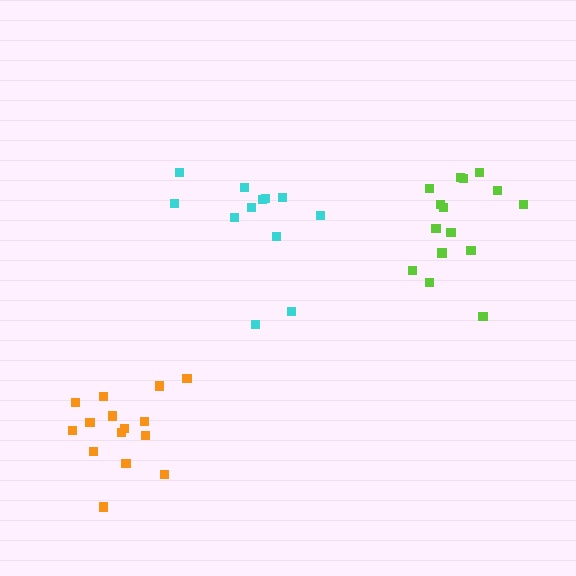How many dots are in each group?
Group 1: 12 dots, Group 2: 15 dots, Group 3: 15 dots (42 total).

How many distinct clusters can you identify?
There are 3 distinct clusters.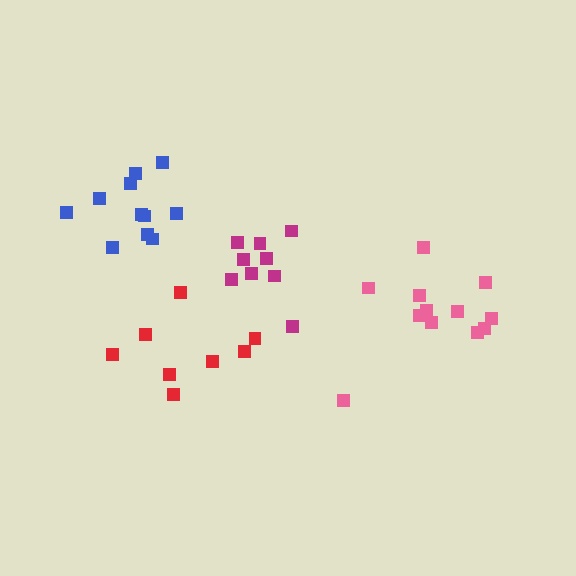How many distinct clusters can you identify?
There are 4 distinct clusters.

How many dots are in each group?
Group 1: 12 dots, Group 2: 11 dots, Group 3: 9 dots, Group 4: 8 dots (40 total).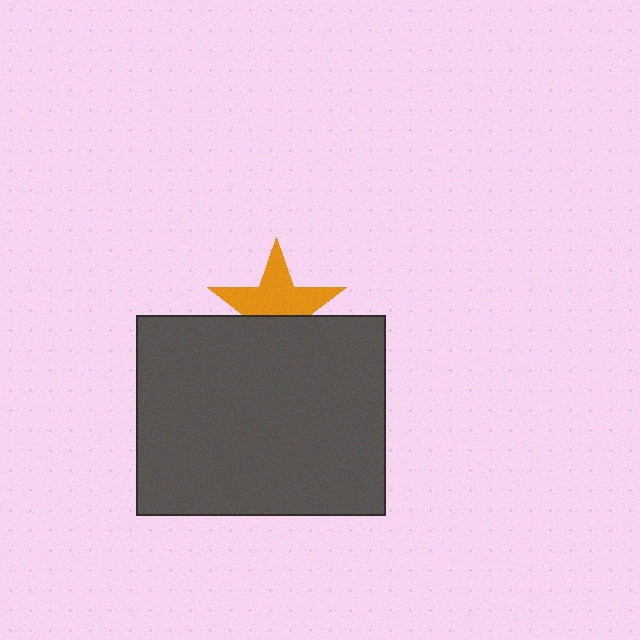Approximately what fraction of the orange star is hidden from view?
Roughly 40% of the orange star is hidden behind the dark gray rectangle.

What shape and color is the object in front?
The object in front is a dark gray rectangle.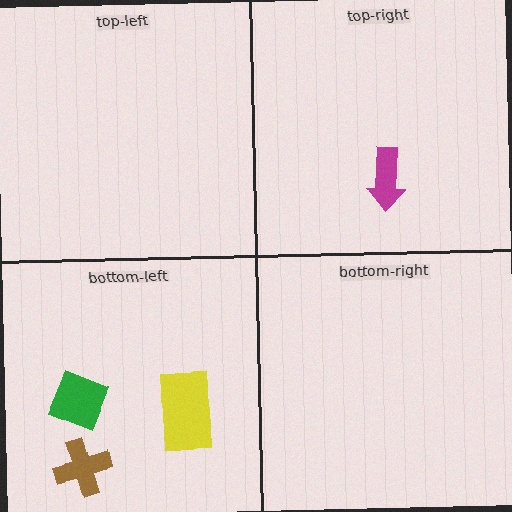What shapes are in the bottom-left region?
The yellow rectangle, the green diamond, the brown cross.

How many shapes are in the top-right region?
1.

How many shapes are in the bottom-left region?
3.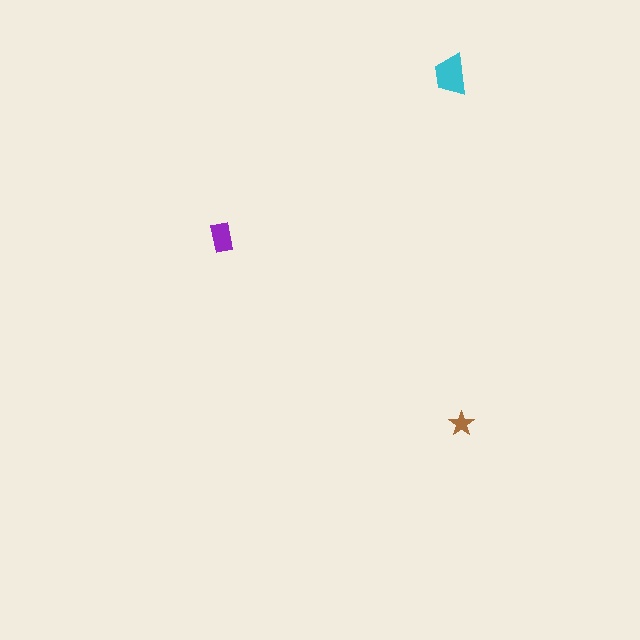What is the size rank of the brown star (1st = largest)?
3rd.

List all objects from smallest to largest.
The brown star, the purple rectangle, the cyan trapezoid.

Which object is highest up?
The cyan trapezoid is topmost.